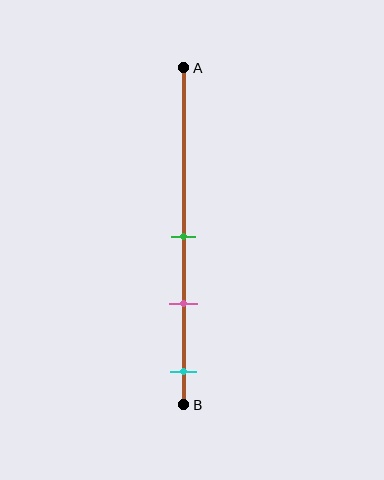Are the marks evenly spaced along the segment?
Yes, the marks are approximately evenly spaced.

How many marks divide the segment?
There are 3 marks dividing the segment.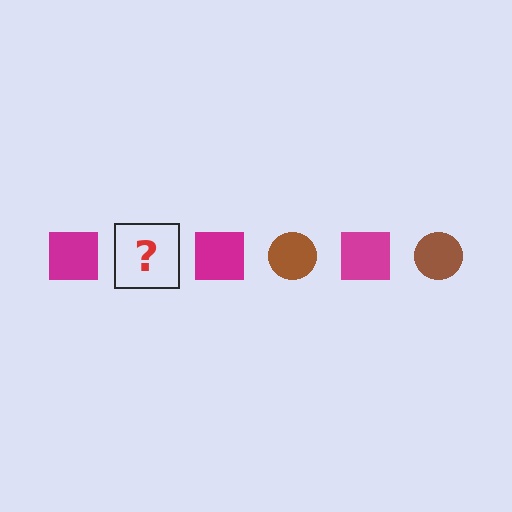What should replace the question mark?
The question mark should be replaced with a brown circle.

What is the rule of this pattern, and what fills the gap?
The rule is that the pattern alternates between magenta square and brown circle. The gap should be filled with a brown circle.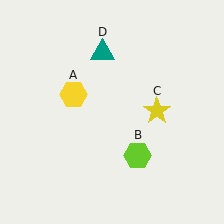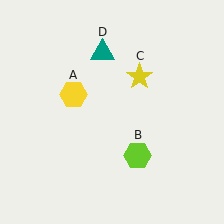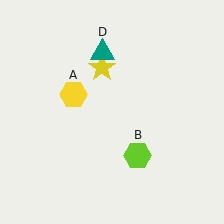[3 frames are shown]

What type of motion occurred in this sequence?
The yellow star (object C) rotated counterclockwise around the center of the scene.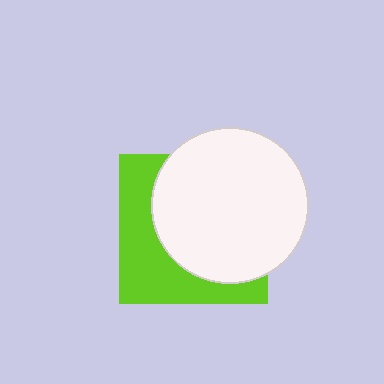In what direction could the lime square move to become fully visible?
The lime square could move toward the lower-left. That would shift it out from behind the white circle entirely.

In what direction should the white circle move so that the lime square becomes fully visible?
The white circle should move toward the upper-right. That is the shortest direction to clear the overlap and leave the lime square fully visible.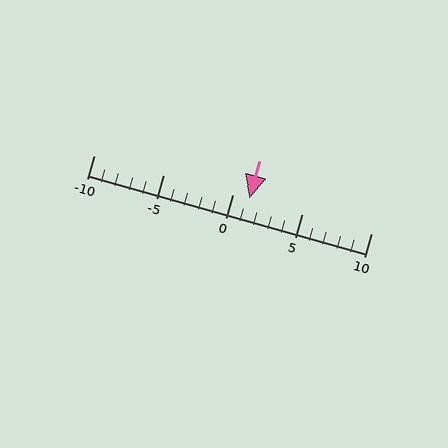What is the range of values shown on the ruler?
The ruler shows values from -10 to 10.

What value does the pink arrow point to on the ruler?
The pink arrow points to approximately 1.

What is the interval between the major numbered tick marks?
The major tick marks are spaced 5 units apart.